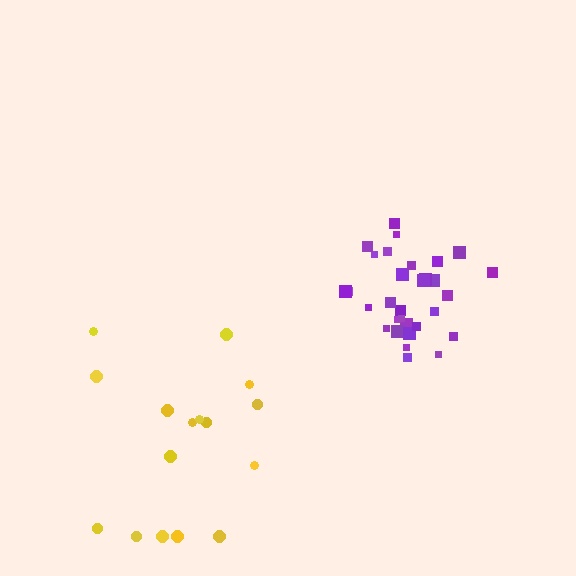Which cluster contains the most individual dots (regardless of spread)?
Purple (31).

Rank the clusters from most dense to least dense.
purple, yellow.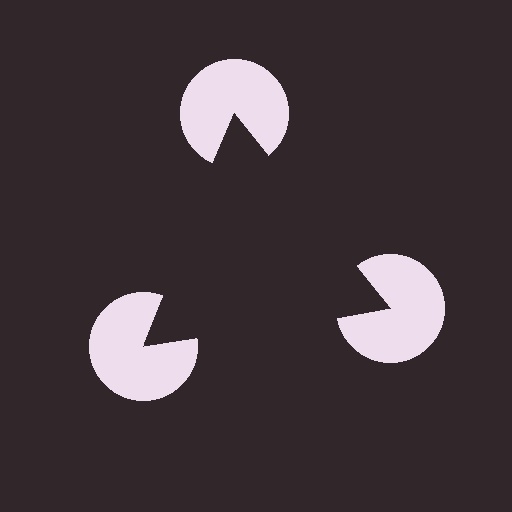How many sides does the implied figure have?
3 sides.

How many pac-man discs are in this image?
There are 3 — one at each vertex of the illusory triangle.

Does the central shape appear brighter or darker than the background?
It typically appears slightly darker than the background, even though no actual brightness change is drawn.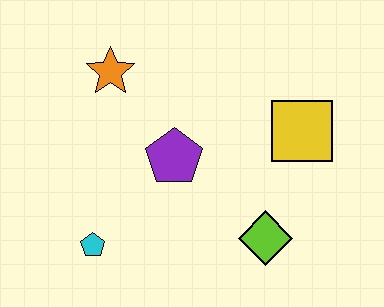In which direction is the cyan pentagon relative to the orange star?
The cyan pentagon is below the orange star.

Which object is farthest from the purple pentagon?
The yellow square is farthest from the purple pentagon.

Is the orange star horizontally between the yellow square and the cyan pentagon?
Yes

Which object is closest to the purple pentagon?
The orange star is closest to the purple pentagon.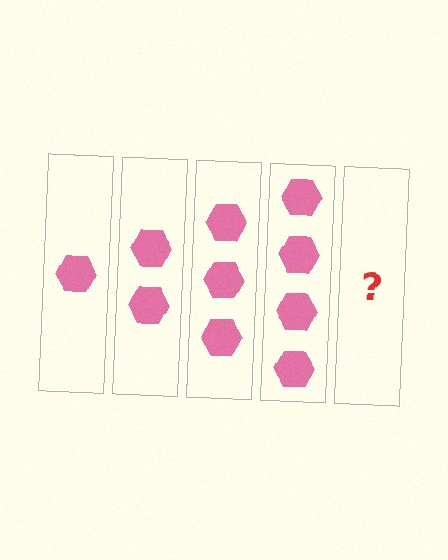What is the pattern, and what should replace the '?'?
The pattern is that each step adds one more hexagon. The '?' should be 5 hexagons.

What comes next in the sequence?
The next element should be 5 hexagons.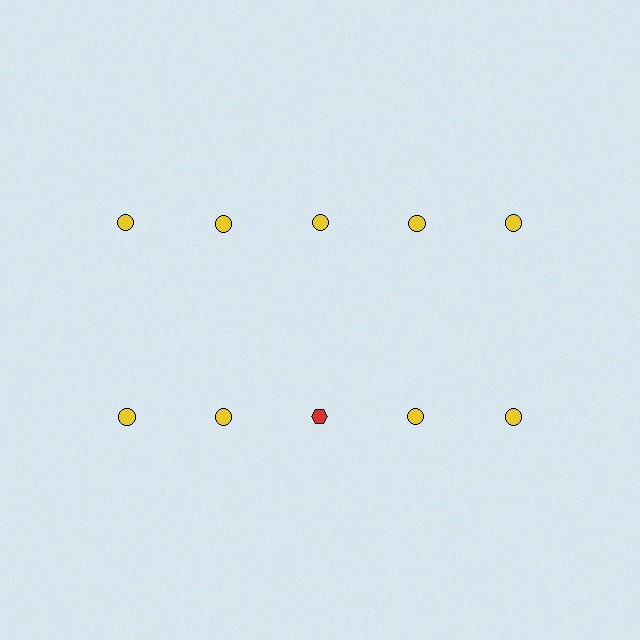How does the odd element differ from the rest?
It differs in both color (red instead of yellow) and shape (hexagon instead of circle).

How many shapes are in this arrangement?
There are 10 shapes arranged in a grid pattern.